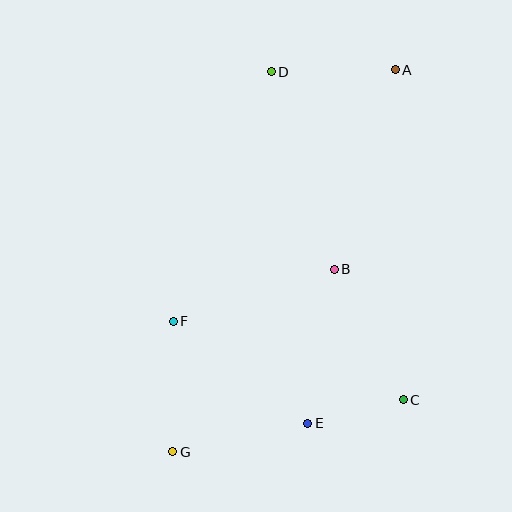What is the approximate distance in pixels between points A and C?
The distance between A and C is approximately 330 pixels.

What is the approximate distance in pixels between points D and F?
The distance between D and F is approximately 268 pixels.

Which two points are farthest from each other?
Points A and G are farthest from each other.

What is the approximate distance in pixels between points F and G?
The distance between F and G is approximately 130 pixels.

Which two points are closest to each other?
Points C and E are closest to each other.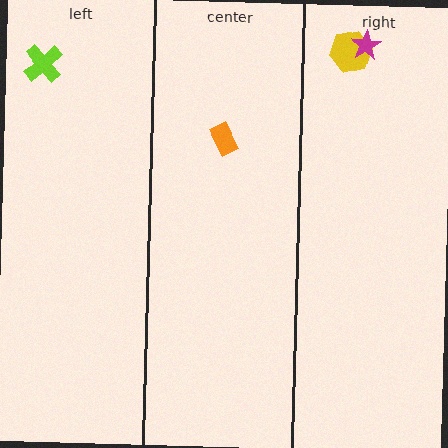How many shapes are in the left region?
1.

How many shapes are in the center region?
1.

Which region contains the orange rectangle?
The center region.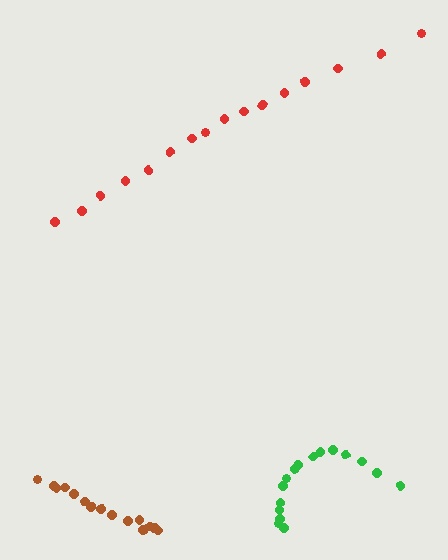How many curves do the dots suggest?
There are 3 distinct paths.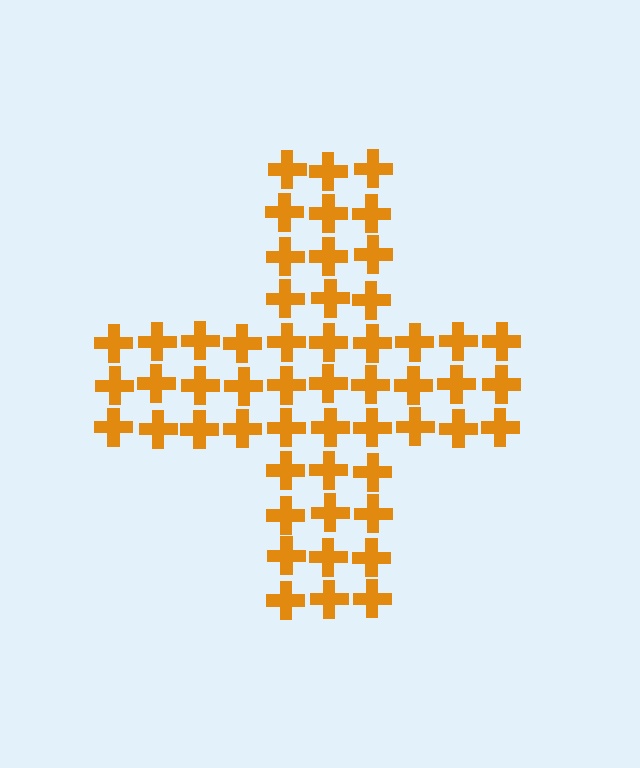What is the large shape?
The large shape is a cross.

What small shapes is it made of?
It is made of small crosses.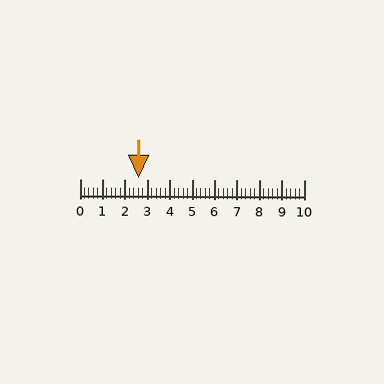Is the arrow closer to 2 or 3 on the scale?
The arrow is closer to 3.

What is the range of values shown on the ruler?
The ruler shows values from 0 to 10.